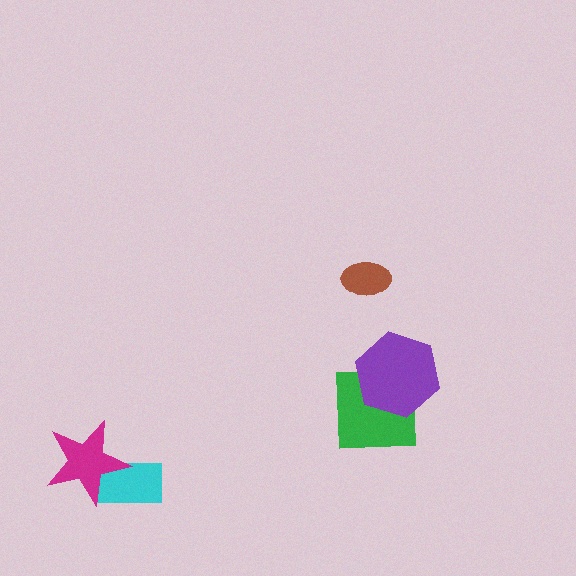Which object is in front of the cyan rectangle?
The magenta star is in front of the cyan rectangle.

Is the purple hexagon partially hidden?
No, no other shape covers it.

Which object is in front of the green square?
The purple hexagon is in front of the green square.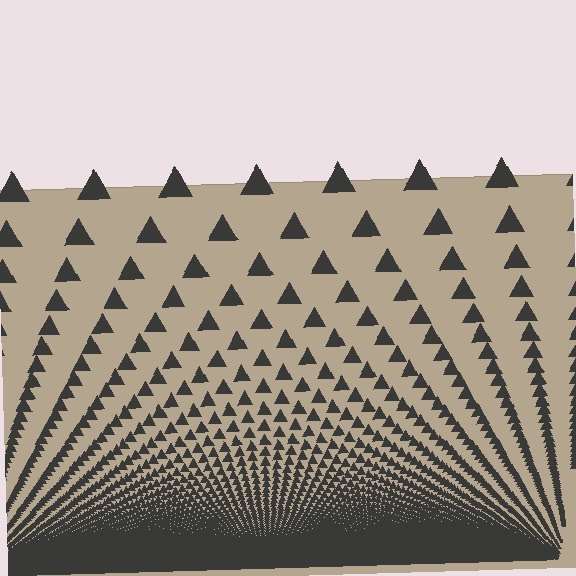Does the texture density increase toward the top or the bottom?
Density increases toward the bottom.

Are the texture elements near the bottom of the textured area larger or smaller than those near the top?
Smaller. The gradient is inverted — elements near the bottom are smaller and denser.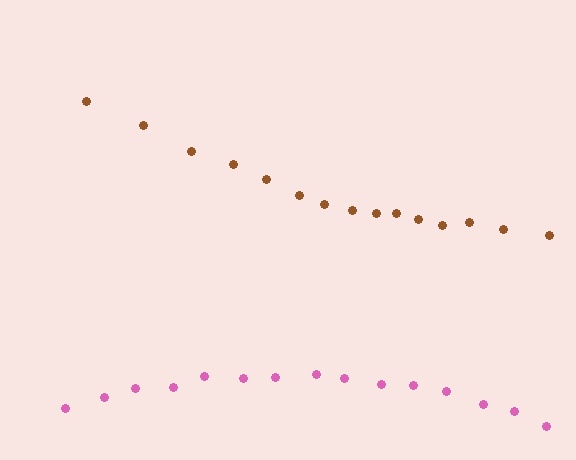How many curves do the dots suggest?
There are 2 distinct paths.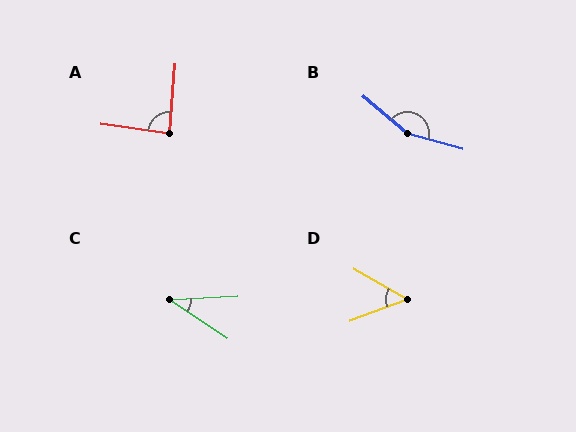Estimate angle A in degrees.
Approximately 87 degrees.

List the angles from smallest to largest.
C (37°), D (50°), A (87°), B (156°).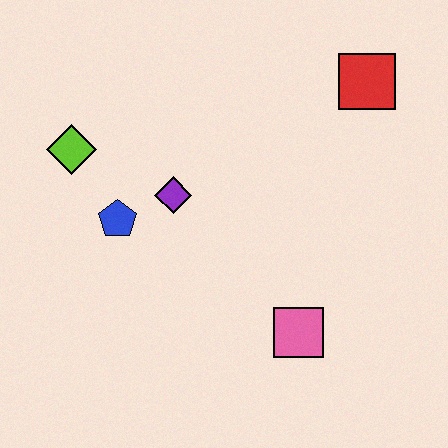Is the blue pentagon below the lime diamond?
Yes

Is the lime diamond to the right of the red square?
No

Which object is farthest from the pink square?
The lime diamond is farthest from the pink square.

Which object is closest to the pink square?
The purple diamond is closest to the pink square.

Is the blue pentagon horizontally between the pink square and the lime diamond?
Yes